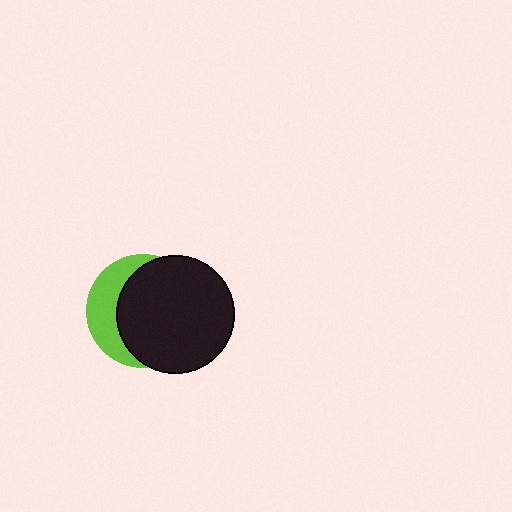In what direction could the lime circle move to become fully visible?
The lime circle could move left. That would shift it out from behind the black circle entirely.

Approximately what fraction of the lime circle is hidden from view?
Roughly 68% of the lime circle is hidden behind the black circle.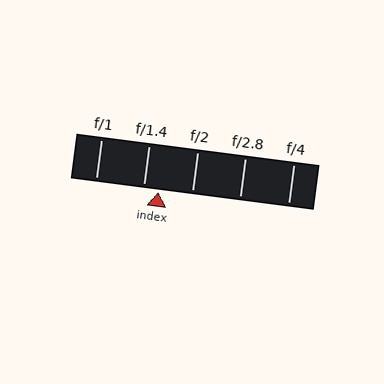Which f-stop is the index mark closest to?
The index mark is closest to f/1.4.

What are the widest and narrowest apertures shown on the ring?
The widest aperture shown is f/1 and the narrowest is f/4.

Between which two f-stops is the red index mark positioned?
The index mark is between f/1.4 and f/2.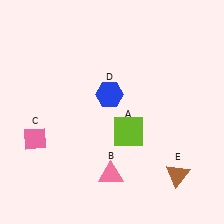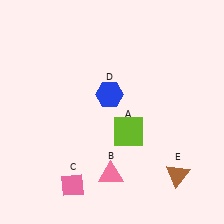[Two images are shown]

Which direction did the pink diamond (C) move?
The pink diamond (C) moved down.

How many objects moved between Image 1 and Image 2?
1 object moved between the two images.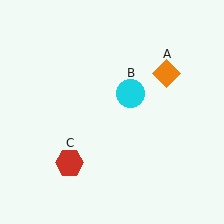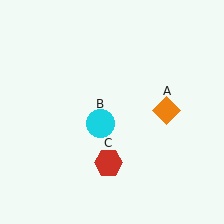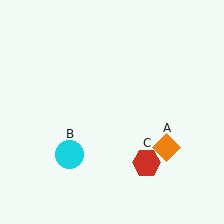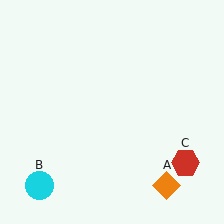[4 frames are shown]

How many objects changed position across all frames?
3 objects changed position: orange diamond (object A), cyan circle (object B), red hexagon (object C).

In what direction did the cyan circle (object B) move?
The cyan circle (object B) moved down and to the left.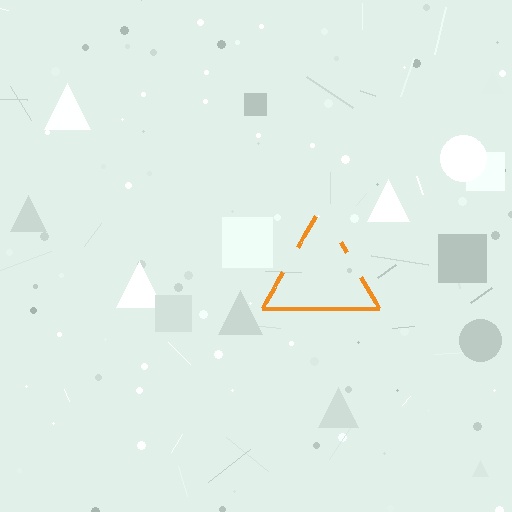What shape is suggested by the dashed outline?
The dashed outline suggests a triangle.